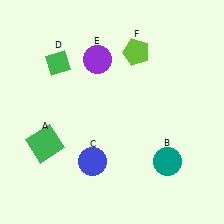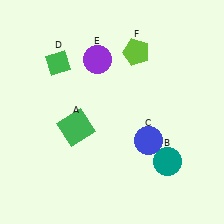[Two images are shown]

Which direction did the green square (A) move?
The green square (A) moved right.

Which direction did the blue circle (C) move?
The blue circle (C) moved right.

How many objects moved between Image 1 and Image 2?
2 objects moved between the two images.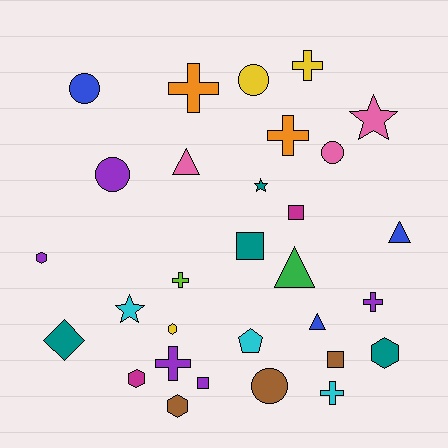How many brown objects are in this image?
There are 3 brown objects.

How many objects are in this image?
There are 30 objects.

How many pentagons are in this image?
There is 1 pentagon.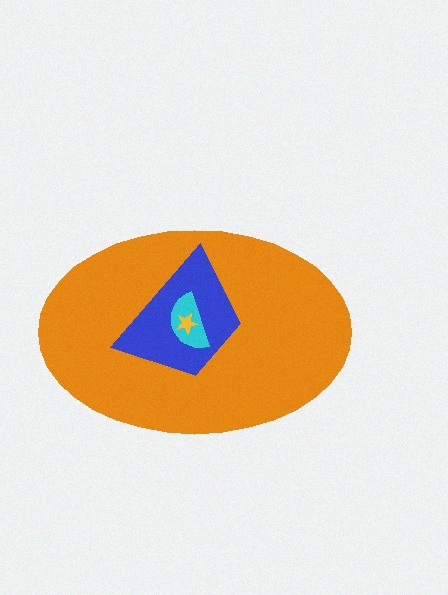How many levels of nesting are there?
4.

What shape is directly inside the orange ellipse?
The blue trapezoid.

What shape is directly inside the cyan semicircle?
The yellow star.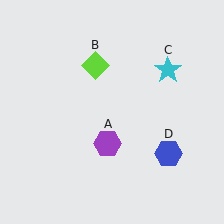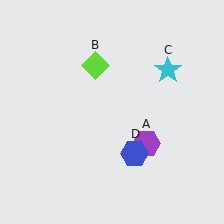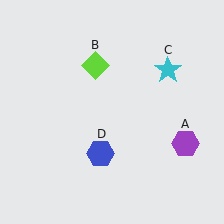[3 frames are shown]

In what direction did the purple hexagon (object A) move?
The purple hexagon (object A) moved right.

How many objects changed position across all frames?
2 objects changed position: purple hexagon (object A), blue hexagon (object D).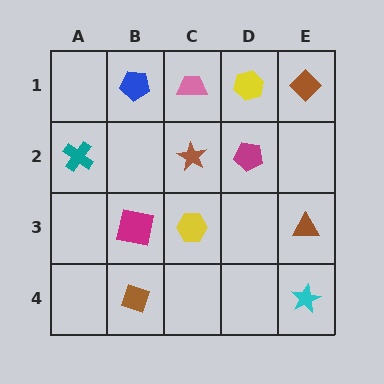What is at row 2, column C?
A brown star.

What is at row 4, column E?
A cyan star.